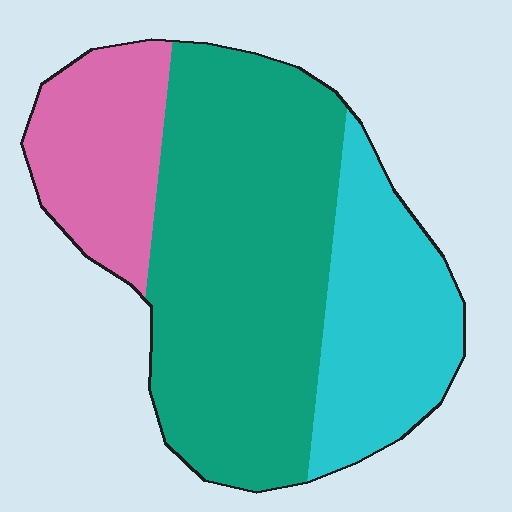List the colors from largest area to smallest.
From largest to smallest: teal, cyan, pink.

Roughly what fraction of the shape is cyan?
Cyan takes up between a quarter and a half of the shape.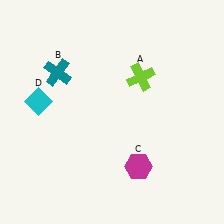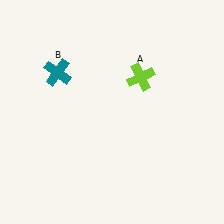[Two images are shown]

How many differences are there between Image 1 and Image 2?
There are 2 differences between the two images.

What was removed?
The magenta hexagon (C), the cyan diamond (D) were removed in Image 2.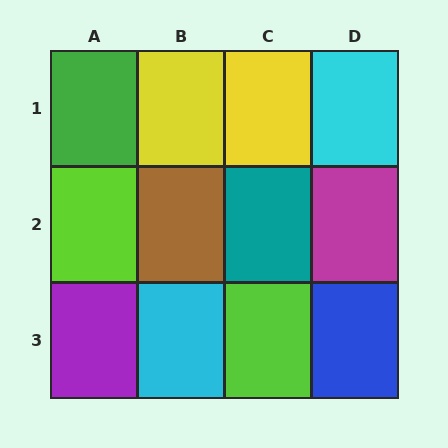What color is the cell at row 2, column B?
Brown.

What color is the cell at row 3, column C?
Lime.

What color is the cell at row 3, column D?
Blue.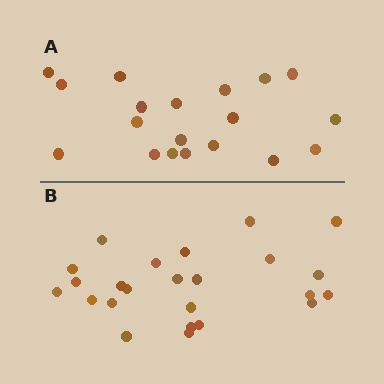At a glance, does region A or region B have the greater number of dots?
Region B (the bottom region) has more dots.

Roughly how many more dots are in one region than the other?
Region B has about 5 more dots than region A.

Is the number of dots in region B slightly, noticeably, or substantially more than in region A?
Region B has noticeably more, but not dramatically so. The ratio is roughly 1.3 to 1.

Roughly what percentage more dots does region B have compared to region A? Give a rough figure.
About 25% more.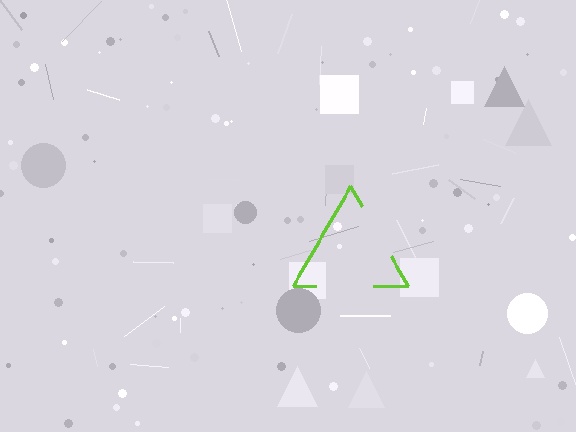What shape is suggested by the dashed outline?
The dashed outline suggests a triangle.